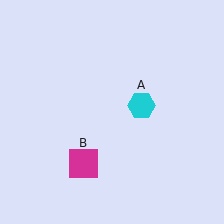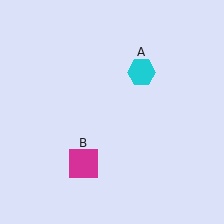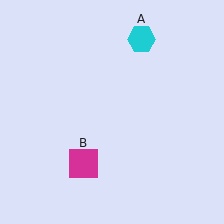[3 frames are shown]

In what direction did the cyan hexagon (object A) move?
The cyan hexagon (object A) moved up.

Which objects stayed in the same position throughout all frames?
Magenta square (object B) remained stationary.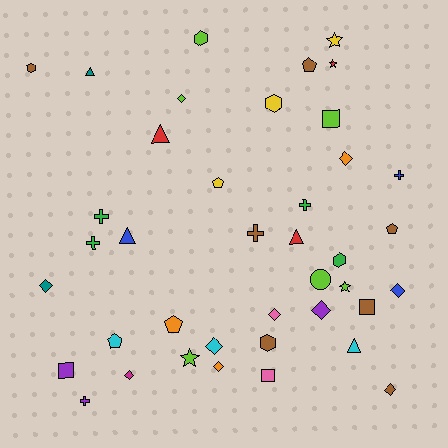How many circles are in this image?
There is 1 circle.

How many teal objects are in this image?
There are 2 teal objects.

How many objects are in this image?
There are 40 objects.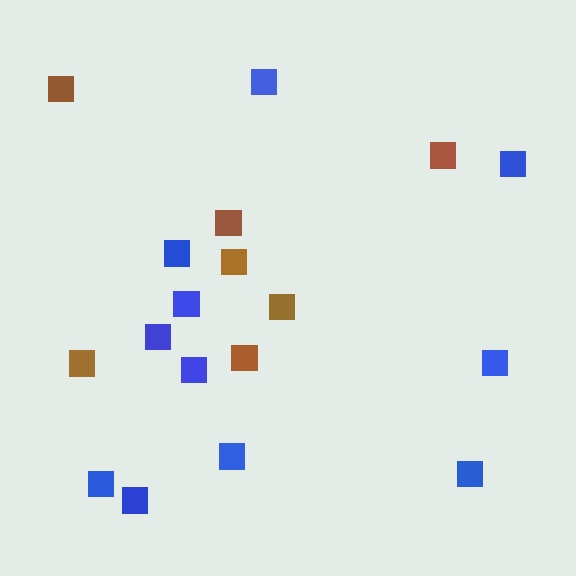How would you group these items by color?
There are 2 groups: one group of blue squares (11) and one group of brown squares (7).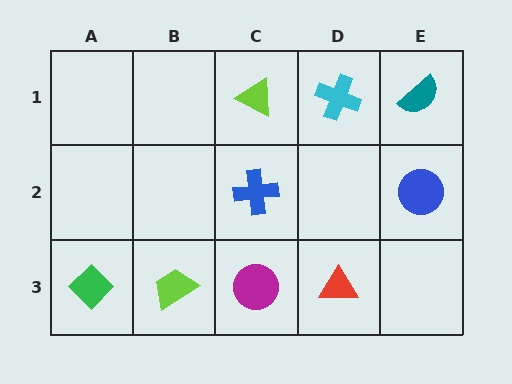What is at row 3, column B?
A lime trapezoid.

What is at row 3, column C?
A magenta circle.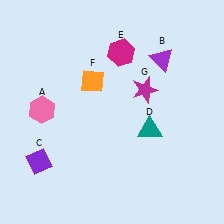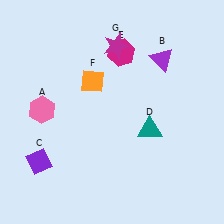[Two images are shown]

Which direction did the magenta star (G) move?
The magenta star (G) moved up.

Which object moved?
The magenta star (G) moved up.